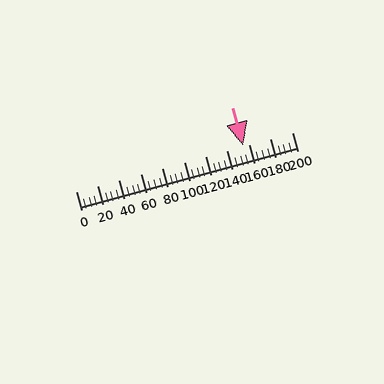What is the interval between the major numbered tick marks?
The major tick marks are spaced 20 units apart.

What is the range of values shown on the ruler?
The ruler shows values from 0 to 200.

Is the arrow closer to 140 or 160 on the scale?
The arrow is closer to 160.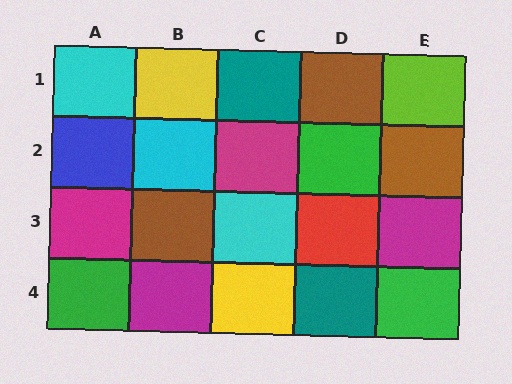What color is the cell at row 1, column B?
Yellow.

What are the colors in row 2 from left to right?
Blue, cyan, magenta, green, brown.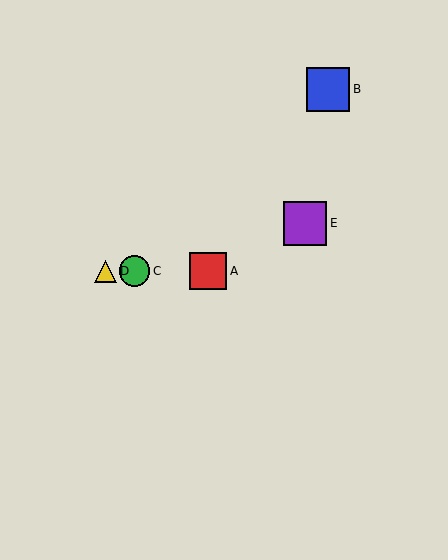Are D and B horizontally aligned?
No, D is at y≈271 and B is at y≈89.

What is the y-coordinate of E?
Object E is at y≈223.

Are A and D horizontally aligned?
Yes, both are at y≈271.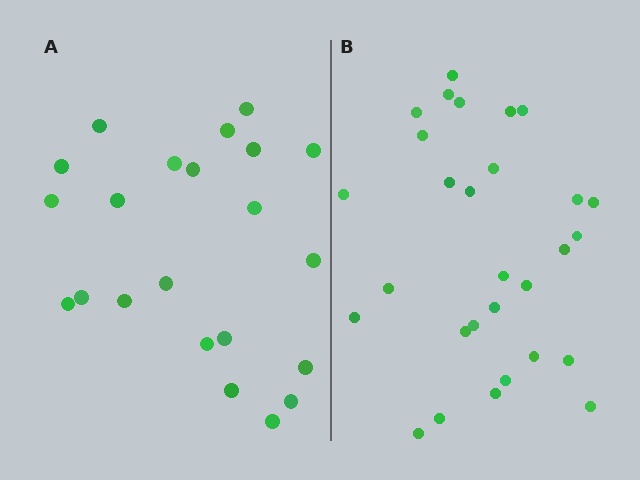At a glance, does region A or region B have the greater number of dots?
Region B (the right region) has more dots.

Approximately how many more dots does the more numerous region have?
Region B has roughly 8 or so more dots than region A.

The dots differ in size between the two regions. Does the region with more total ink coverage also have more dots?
No. Region A has more total ink coverage because its dots are larger, but region B actually contains more individual dots. Total area can be misleading — the number of items is what matters here.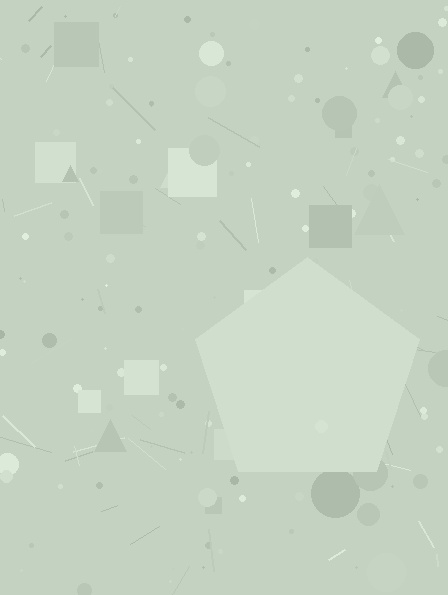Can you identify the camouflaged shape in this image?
The camouflaged shape is a pentagon.